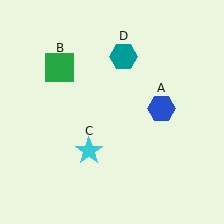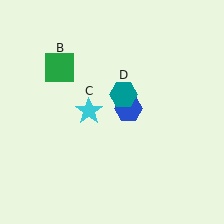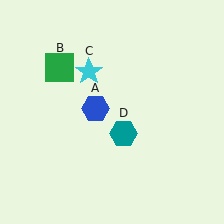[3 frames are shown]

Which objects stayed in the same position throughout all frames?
Green square (object B) remained stationary.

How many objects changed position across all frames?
3 objects changed position: blue hexagon (object A), cyan star (object C), teal hexagon (object D).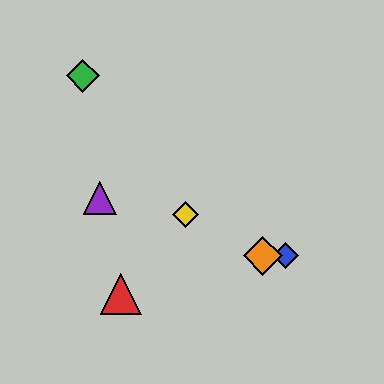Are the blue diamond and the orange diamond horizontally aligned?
Yes, both are at y≈256.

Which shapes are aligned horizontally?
The blue diamond, the orange diamond are aligned horizontally.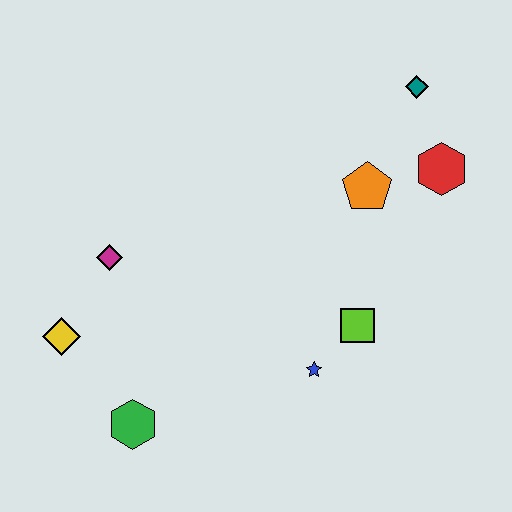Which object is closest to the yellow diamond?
The magenta diamond is closest to the yellow diamond.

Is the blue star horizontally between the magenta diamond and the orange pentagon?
Yes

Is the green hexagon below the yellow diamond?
Yes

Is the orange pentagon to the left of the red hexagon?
Yes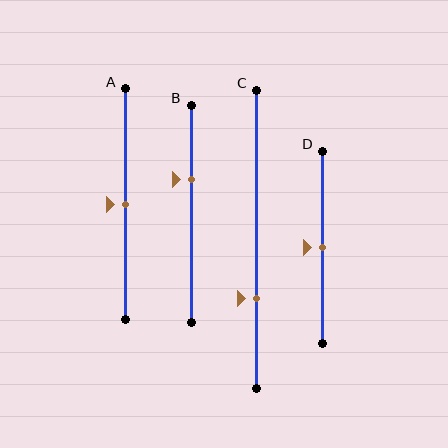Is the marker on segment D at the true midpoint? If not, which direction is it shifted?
Yes, the marker on segment D is at the true midpoint.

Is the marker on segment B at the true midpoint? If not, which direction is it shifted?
No, the marker on segment B is shifted upward by about 16% of the segment length.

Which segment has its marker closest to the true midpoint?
Segment A has its marker closest to the true midpoint.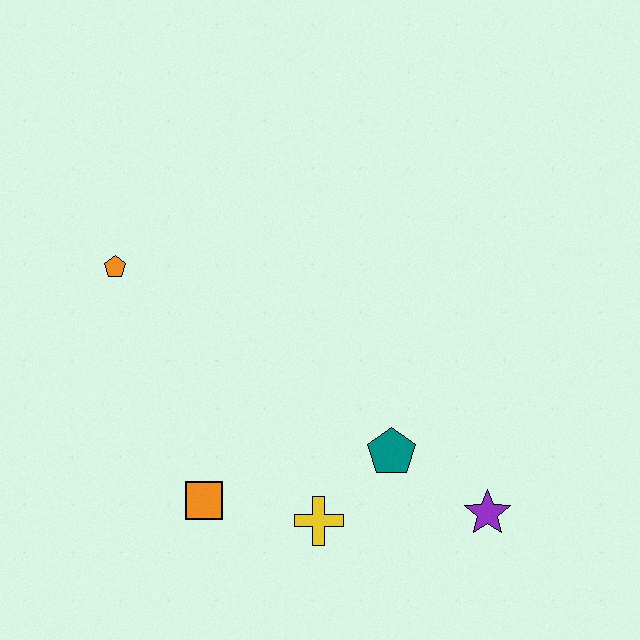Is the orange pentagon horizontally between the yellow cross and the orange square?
No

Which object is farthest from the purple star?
The orange pentagon is farthest from the purple star.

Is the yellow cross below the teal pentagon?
Yes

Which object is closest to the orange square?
The yellow cross is closest to the orange square.